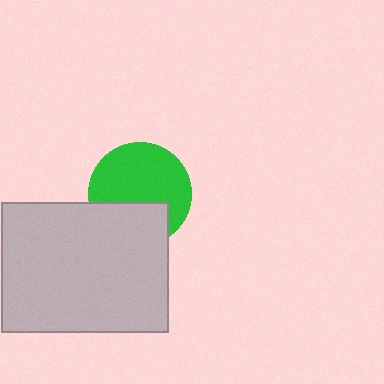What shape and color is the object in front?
The object in front is a light gray rectangle.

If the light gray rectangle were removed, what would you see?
You would see the complete green circle.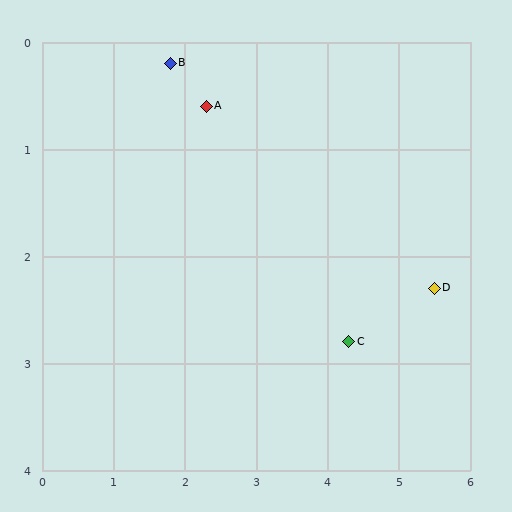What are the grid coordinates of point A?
Point A is at approximately (2.3, 0.6).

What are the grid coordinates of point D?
Point D is at approximately (5.5, 2.3).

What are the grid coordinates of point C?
Point C is at approximately (4.3, 2.8).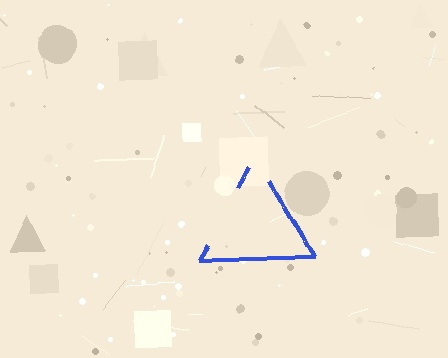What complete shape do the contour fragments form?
The contour fragments form a triangle.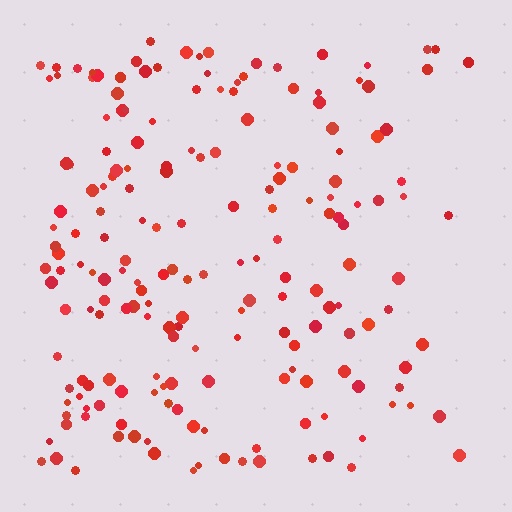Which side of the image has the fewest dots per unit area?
The right.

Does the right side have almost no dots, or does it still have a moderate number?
Still a moderate number, just noticeably fewer than the left.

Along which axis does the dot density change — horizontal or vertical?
Horizontal.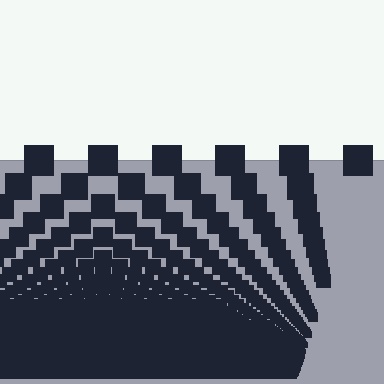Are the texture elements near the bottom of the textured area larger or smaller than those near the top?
Smaller. The gradient is inverted — elements near the bottom are smaller and denser.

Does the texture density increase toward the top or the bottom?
Density increases toward the bottom.